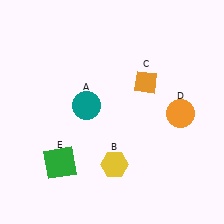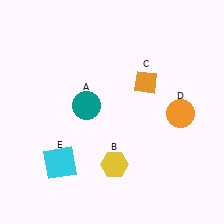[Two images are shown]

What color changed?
The square (E) changed from green in Image 1 to cyan in Image 2.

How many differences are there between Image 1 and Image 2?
There is 1 difference between the two images.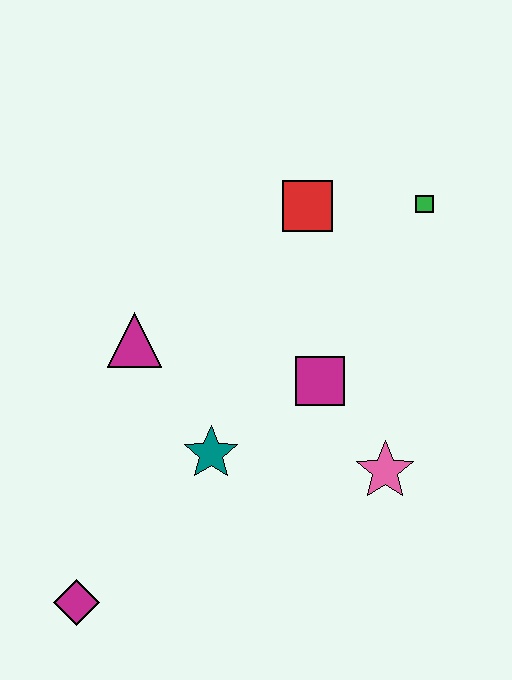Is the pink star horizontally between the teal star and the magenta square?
No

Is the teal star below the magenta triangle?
Yes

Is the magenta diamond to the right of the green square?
No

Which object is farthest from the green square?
The magenta diamond is farthest from the green square.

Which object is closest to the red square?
The green square is closest to the red square.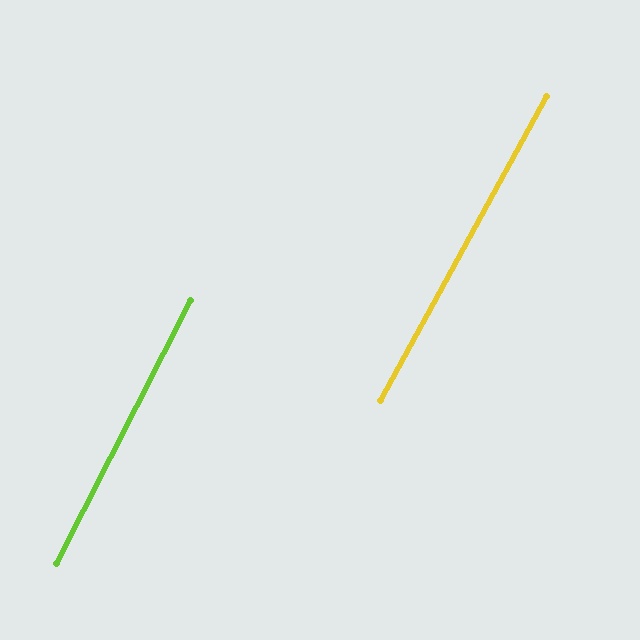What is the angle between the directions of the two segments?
Approximately 2 degrees.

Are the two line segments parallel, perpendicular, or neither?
Parallel — their directions differ by only 1.9°.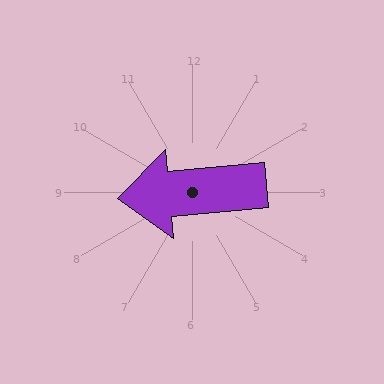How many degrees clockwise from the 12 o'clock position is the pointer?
Approximately 265 degrees.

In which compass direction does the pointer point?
West.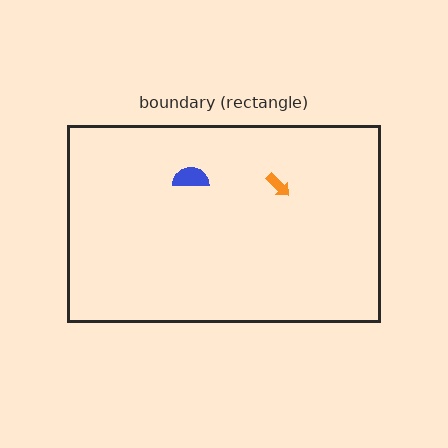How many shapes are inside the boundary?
2 inside, 0 outside.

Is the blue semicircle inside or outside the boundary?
Inside.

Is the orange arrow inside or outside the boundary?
Inside.